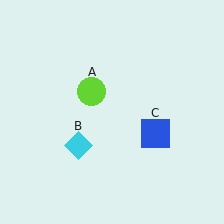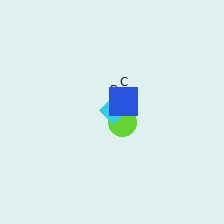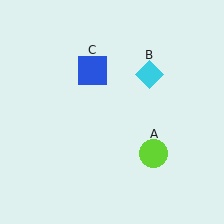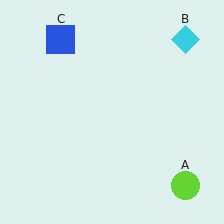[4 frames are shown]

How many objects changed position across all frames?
3 objects changed position: lime circle (object A), cyan diamond (object B), blue square (object C).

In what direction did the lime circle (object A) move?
The lime circle (object A) moved down and to the right.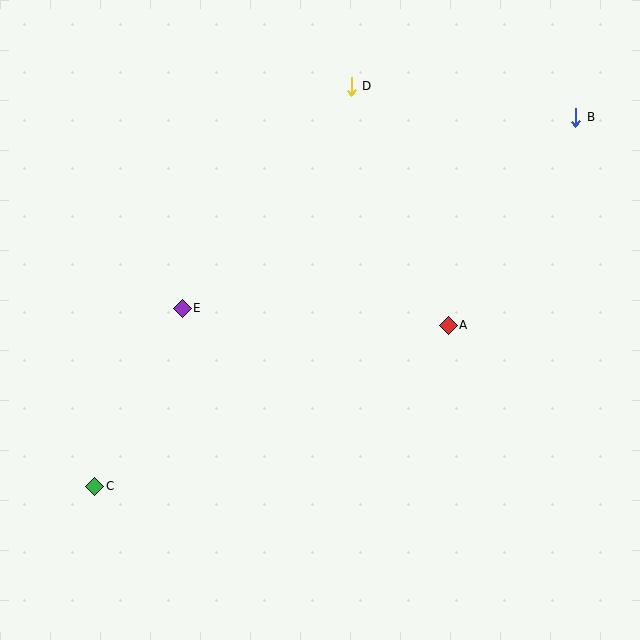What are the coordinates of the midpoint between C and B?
The midpoint between C and B is at (335, 302).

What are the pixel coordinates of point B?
Point B is at (576, 117).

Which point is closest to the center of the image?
Point A at (448, 325) is closest to the center.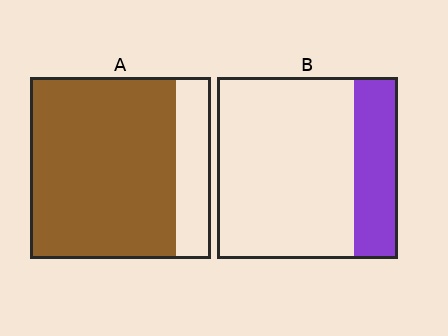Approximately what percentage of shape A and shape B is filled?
A is approximately 80% and B is approximately 25%.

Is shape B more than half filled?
No.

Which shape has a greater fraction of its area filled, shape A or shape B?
Shape A.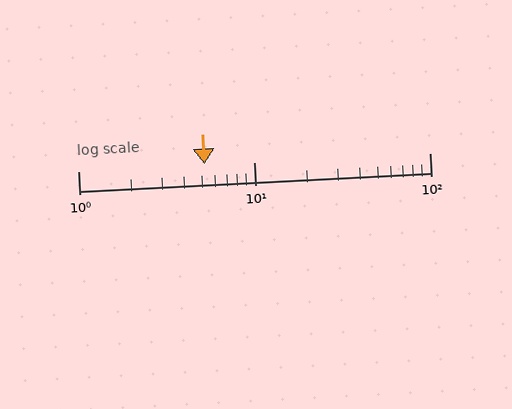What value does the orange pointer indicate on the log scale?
The pointer indicates approximately 5.2.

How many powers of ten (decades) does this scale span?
The scale spans 2 decades, from 1 to 100.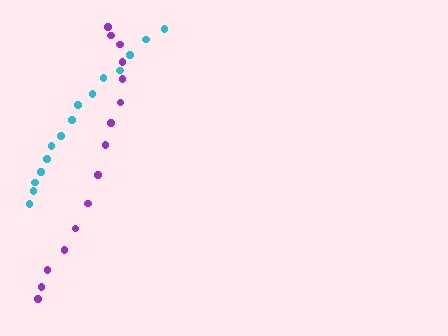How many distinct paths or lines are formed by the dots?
There are 2 distinct paths.